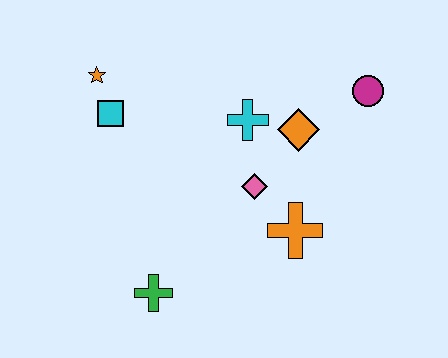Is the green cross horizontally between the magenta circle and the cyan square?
Yes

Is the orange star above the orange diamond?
Yes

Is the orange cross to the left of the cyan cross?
No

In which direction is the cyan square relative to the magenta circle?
The cyan square is to the left of the magenta circle.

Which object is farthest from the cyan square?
The magenta circle is farthest from the cyan square.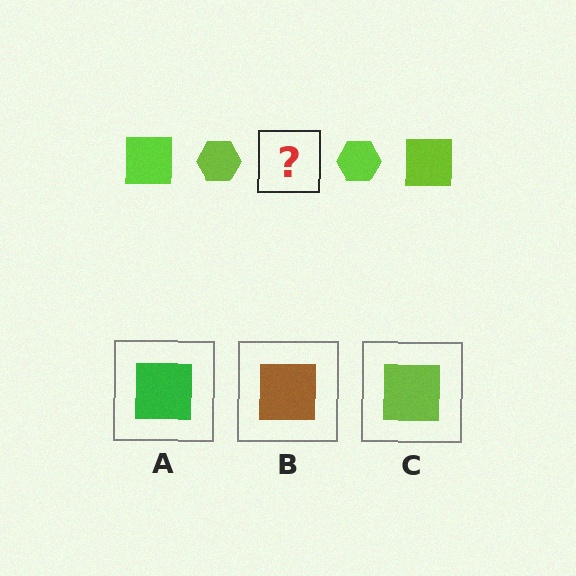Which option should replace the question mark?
Option C.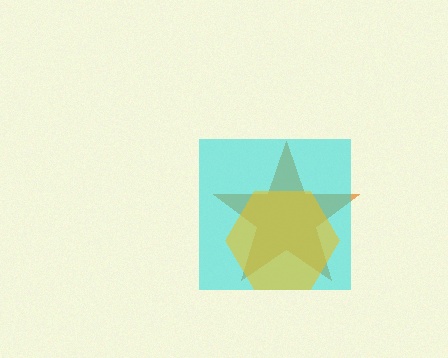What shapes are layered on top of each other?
The layered shapes are: an orange star, a cyan square, a yellow hexagon.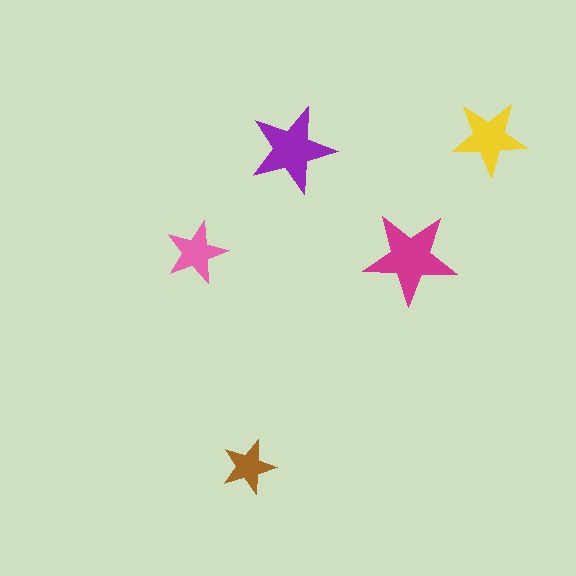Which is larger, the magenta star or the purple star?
The magenta one.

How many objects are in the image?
There are 5 objects in the image.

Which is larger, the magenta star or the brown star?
The magenta one.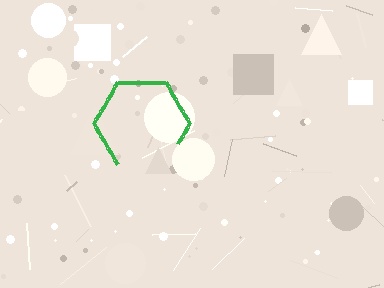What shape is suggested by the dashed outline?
The dashed outline suggests a hexagon.